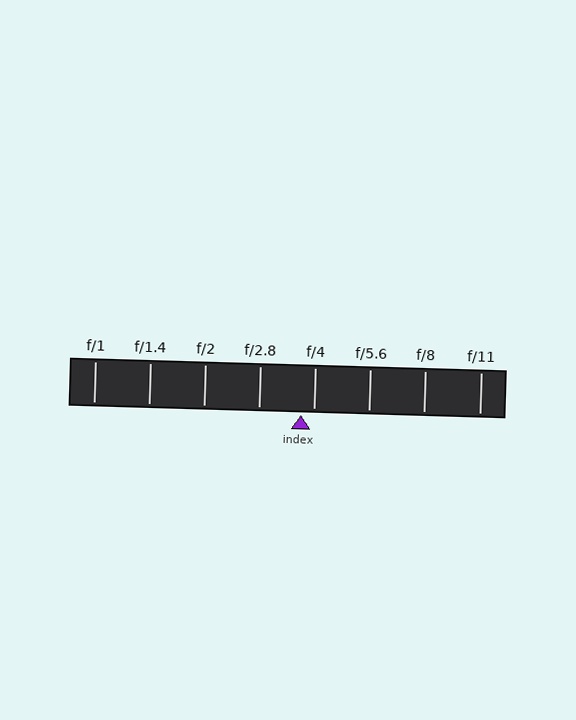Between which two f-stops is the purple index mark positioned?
The index mark is between f/2.8 and f/4.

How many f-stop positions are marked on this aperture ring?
There are 8 f-stop positions marked.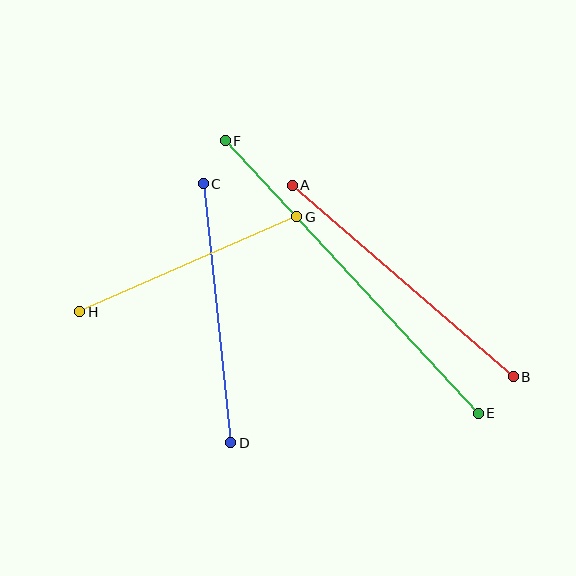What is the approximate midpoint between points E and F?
The midpoint is at approximately (352, 277) pixels.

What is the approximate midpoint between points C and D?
The midpoint is at approximately (217, 313) pixels.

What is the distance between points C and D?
The distance is approximately 261 pixels.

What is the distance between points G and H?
The distance is approximately 237 pixels.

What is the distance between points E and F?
The distance is approximately 371 pixels.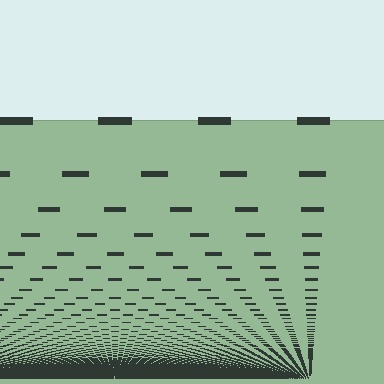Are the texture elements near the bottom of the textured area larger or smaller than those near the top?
Smaller. The gradient is inverted — elements near the bottom are smaller and denser.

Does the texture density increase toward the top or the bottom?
Density increases toward the bottom.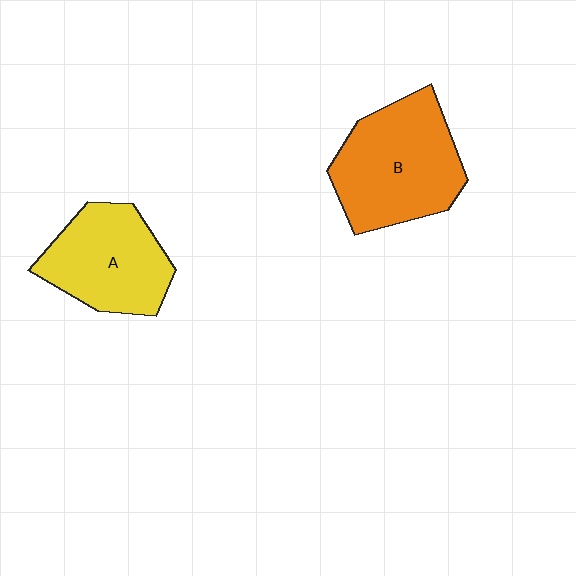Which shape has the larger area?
Shape B (orange).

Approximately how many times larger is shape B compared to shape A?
Approximately 1.2 times.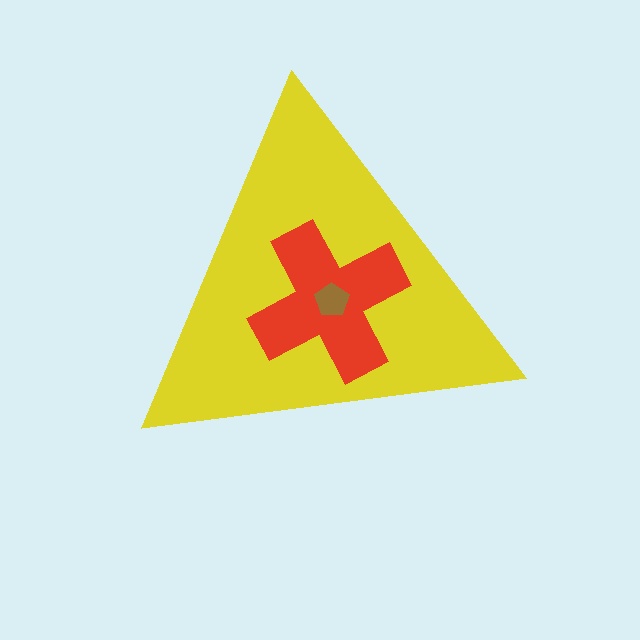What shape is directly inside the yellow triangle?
The red cross.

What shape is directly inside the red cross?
The brown pentagon.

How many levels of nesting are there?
3.